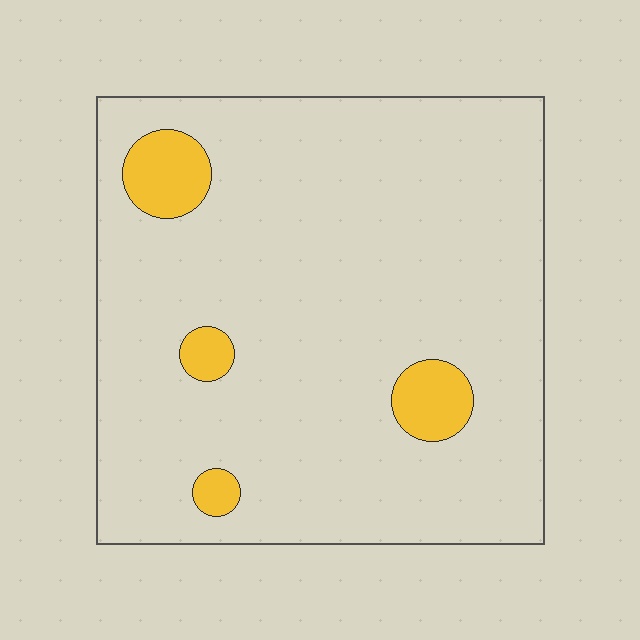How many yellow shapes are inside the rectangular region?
4.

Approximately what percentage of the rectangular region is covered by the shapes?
Approximately 10%.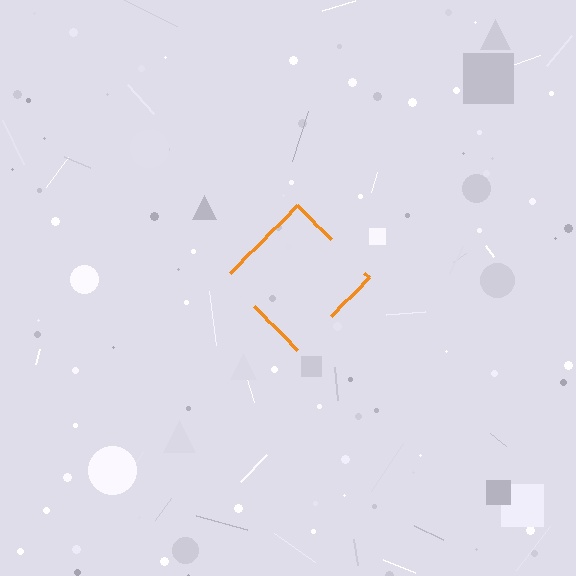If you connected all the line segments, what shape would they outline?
They would outline a diamond.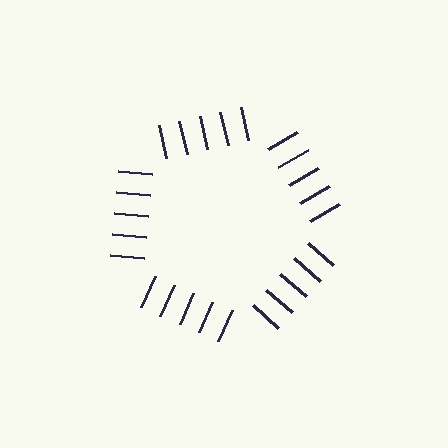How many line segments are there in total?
25 — 5 along each of the 5 edges.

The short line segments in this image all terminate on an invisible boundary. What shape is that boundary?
An illusory pentagon — the line segments terminate on its edges but no continuous stroke is drawn.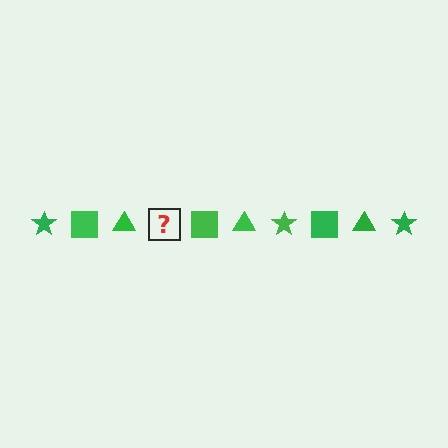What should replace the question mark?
The question mark should be replaced with a green star.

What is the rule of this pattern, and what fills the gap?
The rule is that the pattern cycles through star, square, triangle shapes in green. The gap should be filled with a green star.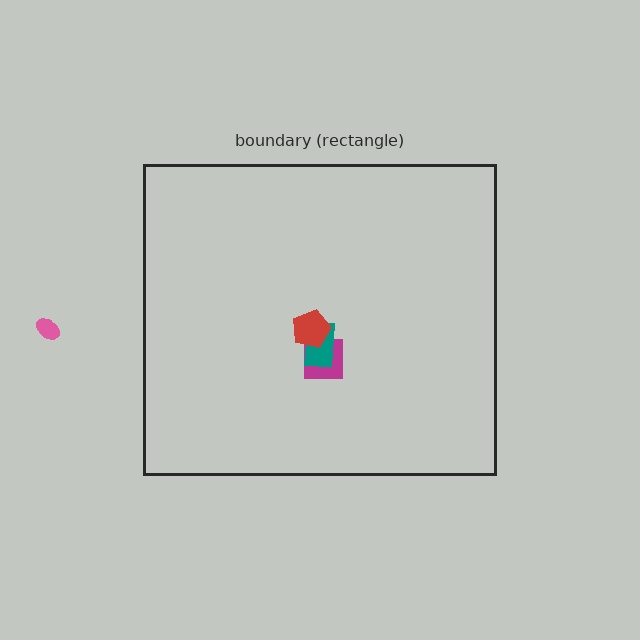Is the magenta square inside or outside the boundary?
Inside.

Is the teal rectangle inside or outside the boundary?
Inside.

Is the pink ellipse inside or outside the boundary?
Outside.